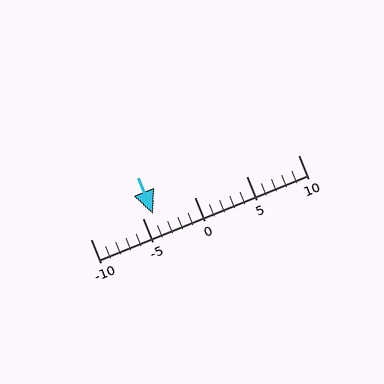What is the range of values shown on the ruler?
The ruler shows values from -10 to 10.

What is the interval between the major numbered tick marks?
The major tick marks are spaced 5 units apart.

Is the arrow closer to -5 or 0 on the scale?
The arrow is closer to -5.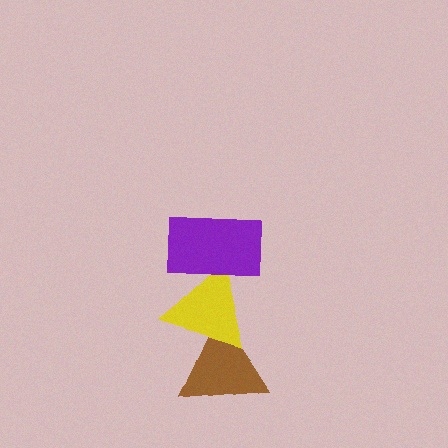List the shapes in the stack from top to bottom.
From top to bottom: the purple rectangle, the yellow triangle, the brown triangle.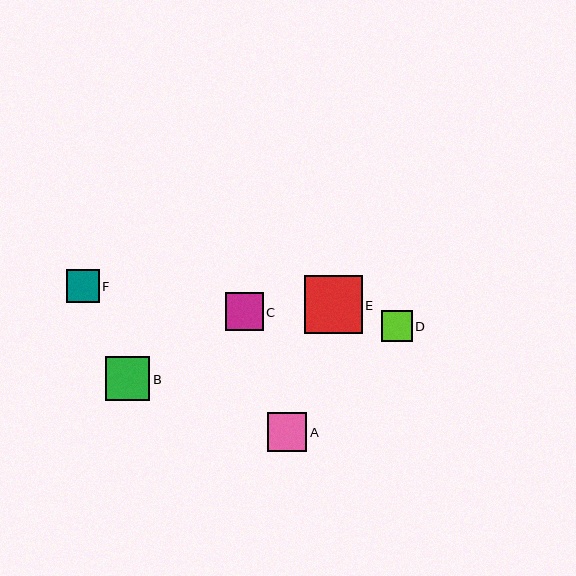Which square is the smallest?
Square D is the smallest with a size of approximately 31 pixels.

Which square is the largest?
Square E is the largest with a size of approximately 58 pixels.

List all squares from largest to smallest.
From largest to smallest: E, B, A, C, F, D.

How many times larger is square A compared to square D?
Square A is approximately 1.3 times the size of square D.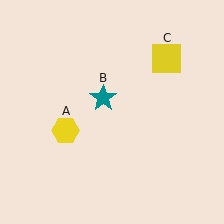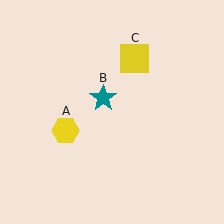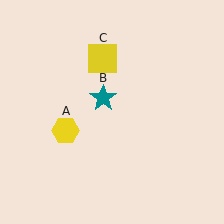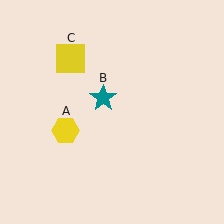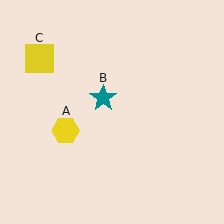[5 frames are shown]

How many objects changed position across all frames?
1 object changed position: yellow square (object C).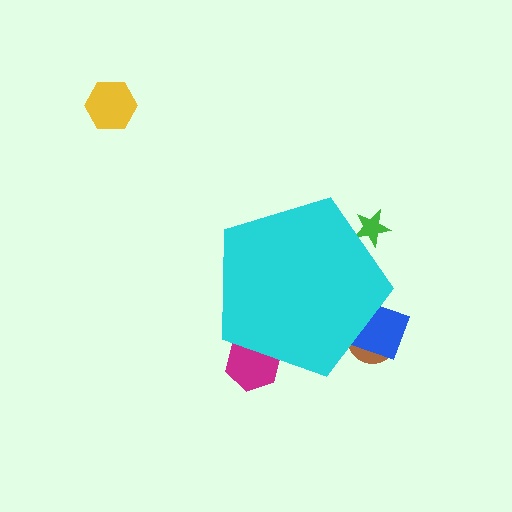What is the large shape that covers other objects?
A cyan pentagon.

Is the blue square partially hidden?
Yes, the blue square is partially hidden behind the cyan pentagon.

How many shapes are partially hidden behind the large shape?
4 shapes are partially hidden.